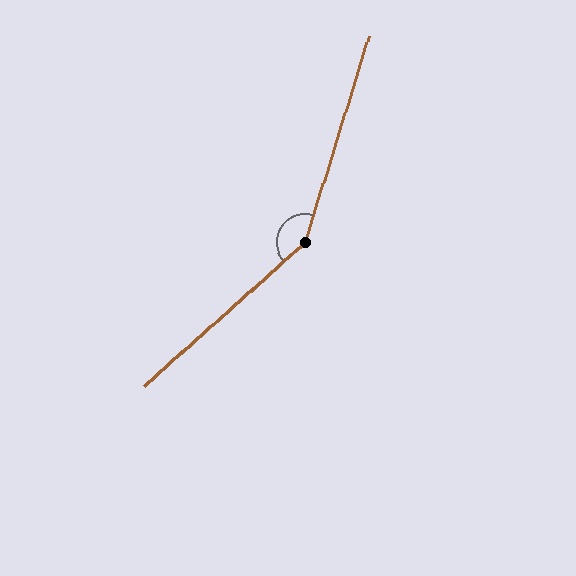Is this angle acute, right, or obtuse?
It is obtuse.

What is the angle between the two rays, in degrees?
Approximately 149 degrees.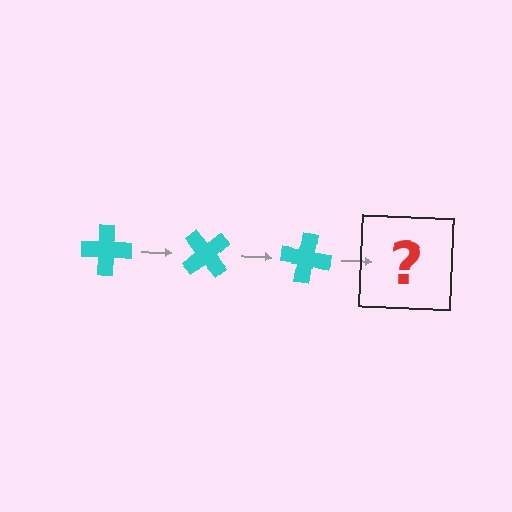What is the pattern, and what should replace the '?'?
The pattern is that the cross rotates 50 degrees each step. The '?' should be a cyan cross rotated 150 degrees.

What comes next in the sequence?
The next element should be a cyan cross rotated 150 degrees.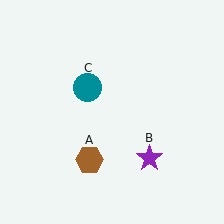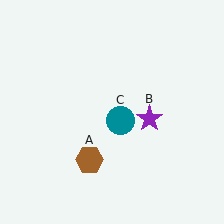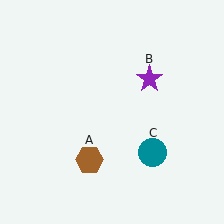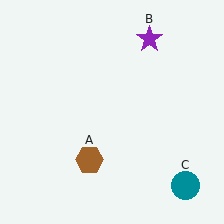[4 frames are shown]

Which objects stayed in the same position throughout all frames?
Brown hexagon (object A) remained stationary.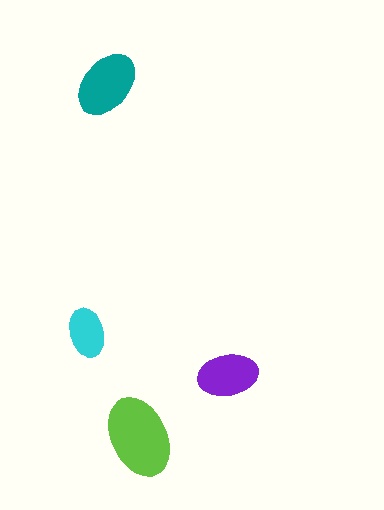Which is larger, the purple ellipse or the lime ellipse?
The lime one.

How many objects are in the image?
There are 4 objects in the image.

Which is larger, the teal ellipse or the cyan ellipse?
The teal one.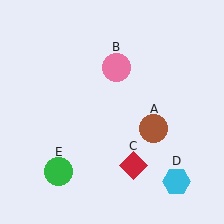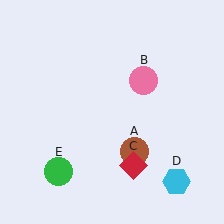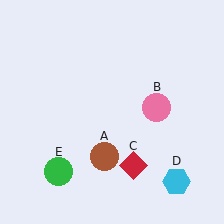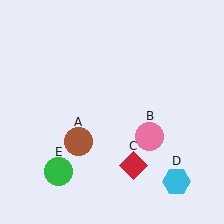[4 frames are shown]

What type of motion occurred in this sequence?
The brown circle (object A), pink circle (object B) rotated clockwise around the center of the scene.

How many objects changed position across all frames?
2 objects changed position: brown circle (object A), pink circle (object B).